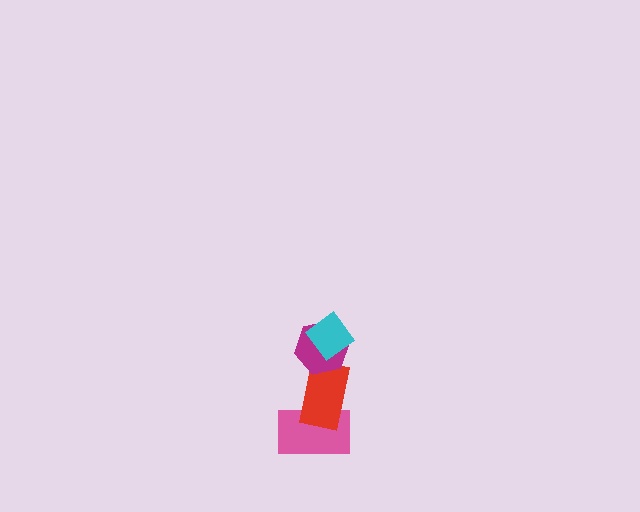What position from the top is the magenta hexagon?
The magenta hexagon is 2nd from the top.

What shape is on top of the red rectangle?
The magenta hexagon is on top of the red rectangle.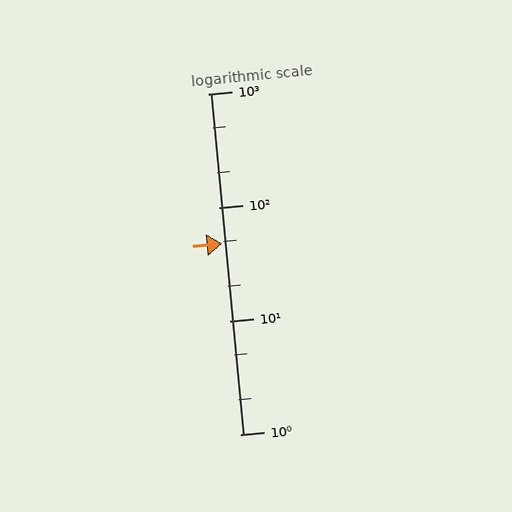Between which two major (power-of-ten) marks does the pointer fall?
The pointer is between 10 and 100.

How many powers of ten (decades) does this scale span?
The scale spans 3 decades, from 1 to 1000.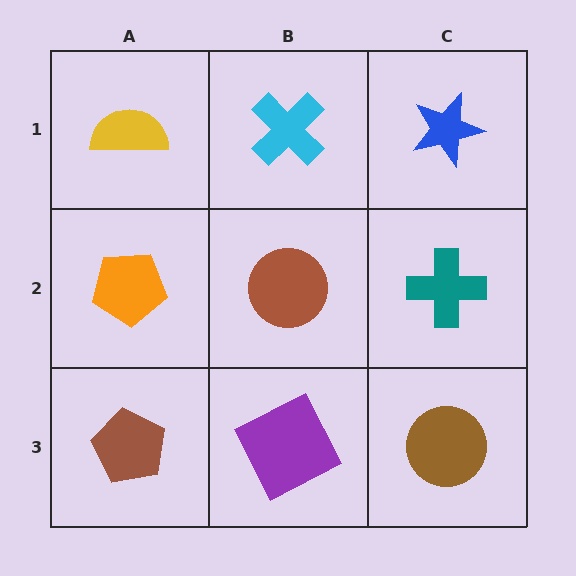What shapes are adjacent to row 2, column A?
A yellow semicircle (row 1, column A), a brown pentagon (row 3, column A), a brown circle (row 2, column B).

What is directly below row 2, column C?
A brown circle.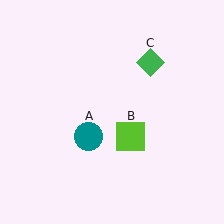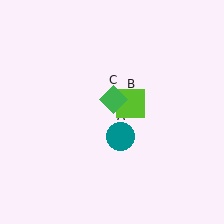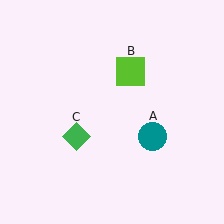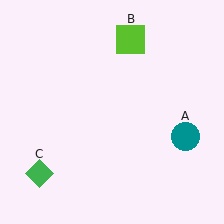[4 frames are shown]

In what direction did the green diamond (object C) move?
The green diamond (object C) moved down and to the left.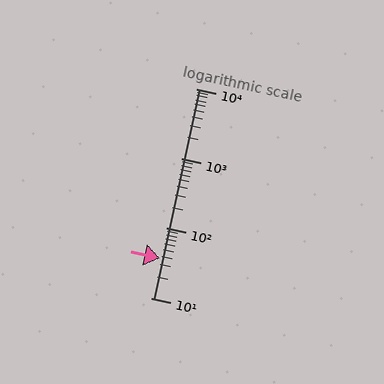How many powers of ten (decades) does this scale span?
The scale spans 3 decades, from 10 to 10000.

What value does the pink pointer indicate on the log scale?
The pointer indicates approximately 37.